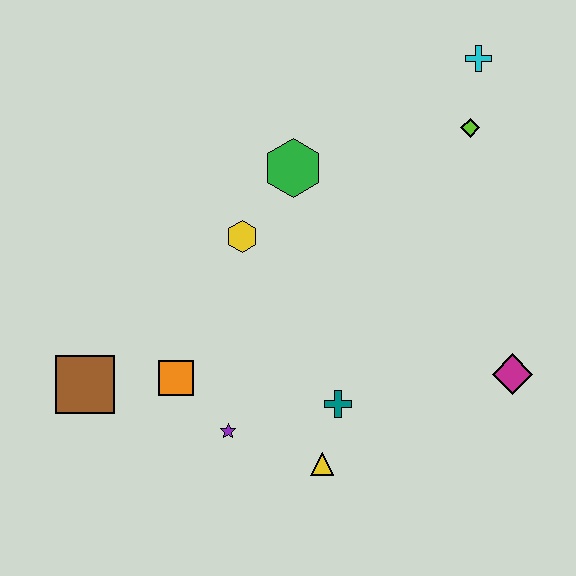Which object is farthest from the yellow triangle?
The cyan cross is farthest from the yellow triangle.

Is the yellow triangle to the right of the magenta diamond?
No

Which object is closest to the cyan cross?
The lime diamond is closest to the cyan cross.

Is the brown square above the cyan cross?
No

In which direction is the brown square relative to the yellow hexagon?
The brown square is to the left of the yellow hexagon.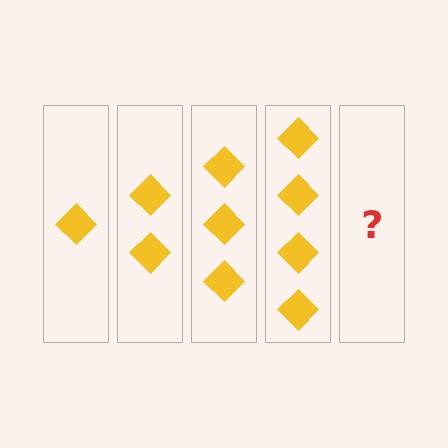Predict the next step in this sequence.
The next step is 5 diamonds.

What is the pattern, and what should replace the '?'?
The pattern is that each step adds one more diamond. The '?' should be 5 diamonds.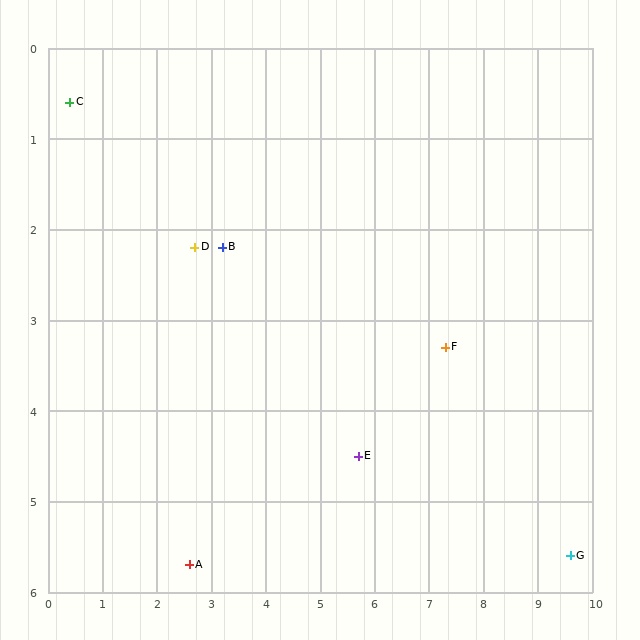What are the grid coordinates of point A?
Point A is at approximately (2.6, 5.7).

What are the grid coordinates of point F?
Point F is at approximately (7.3, 3.3).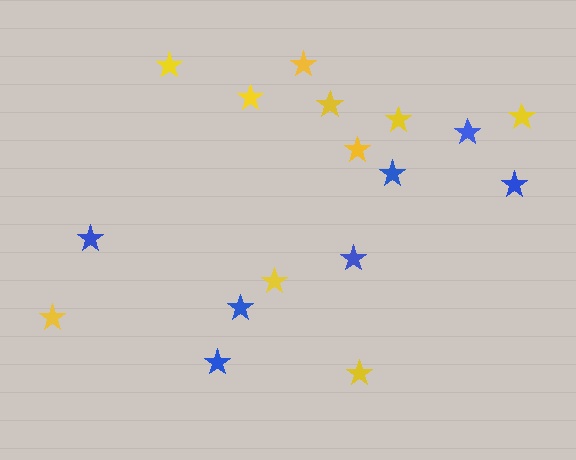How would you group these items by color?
There are 2 groups: one group of yellow stars (10) and one group of blue stars (7).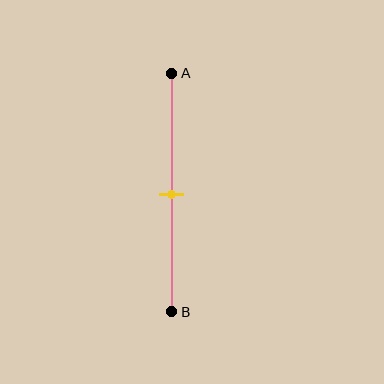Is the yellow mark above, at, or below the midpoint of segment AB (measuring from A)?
The yellow mark is approximately at the midpoint of segment AB.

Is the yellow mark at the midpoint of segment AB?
Yes, the mark is approximately at the midpoint.